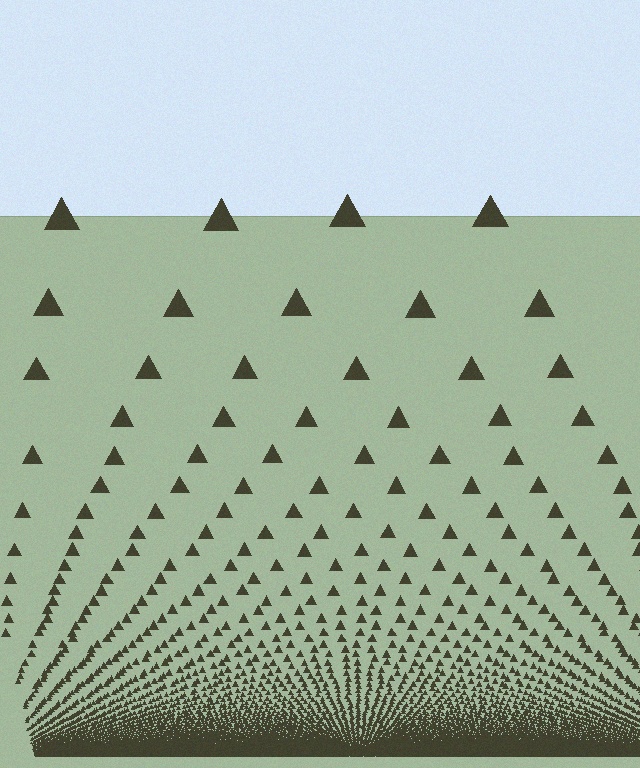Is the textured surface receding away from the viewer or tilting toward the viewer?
The surface appears to tilt toward the viewer. Texture elements get larger and sparser toward the top.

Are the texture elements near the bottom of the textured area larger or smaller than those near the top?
Smaller. The gradient is inverted — elements near the bottom are smaller and denser.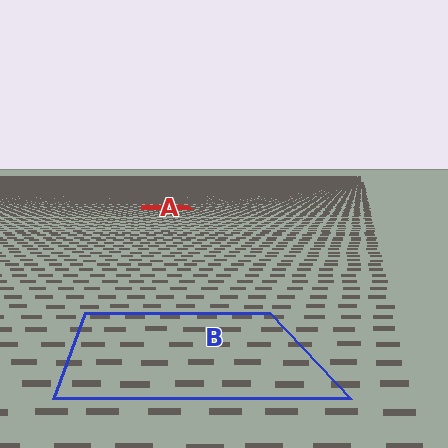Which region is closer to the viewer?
Region B is closer. The texture elements there are larger and more spread out.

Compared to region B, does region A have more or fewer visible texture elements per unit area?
Region A has more texture elements per unit area — they are packed more densely because it is farther away.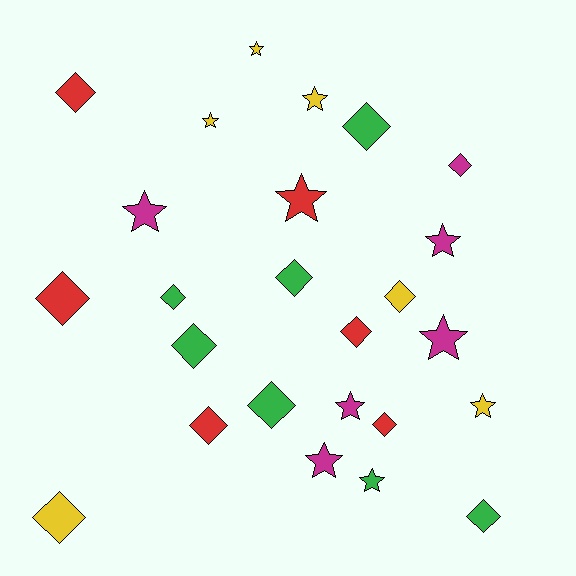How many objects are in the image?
There are 25 objects.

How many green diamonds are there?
There are 6 green diamonds.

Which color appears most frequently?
Green, with 7 objects.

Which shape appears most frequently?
Diamond, with 14 objects.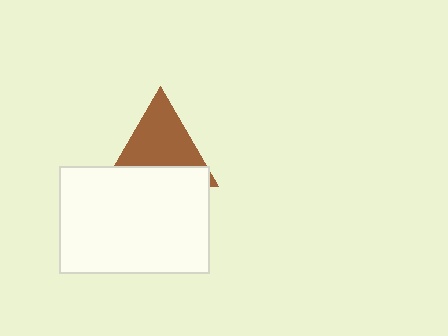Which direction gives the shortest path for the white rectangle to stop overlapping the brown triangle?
Moving down gives the shortest separation.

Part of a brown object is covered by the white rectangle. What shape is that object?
It is a triangle.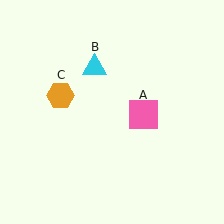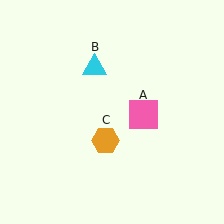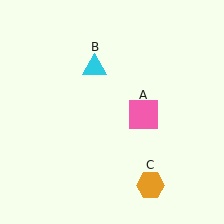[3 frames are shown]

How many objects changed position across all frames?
1 object changed position: orange hexagon (object C).